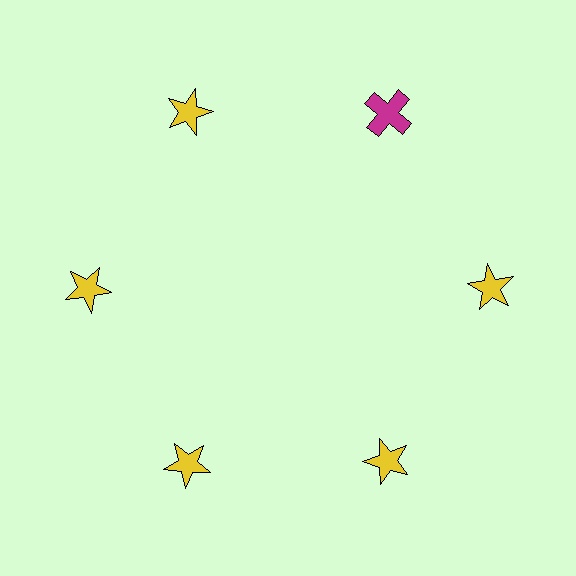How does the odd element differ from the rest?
It differs in both color (magenta instead of yellow) and shape (cross instead of star).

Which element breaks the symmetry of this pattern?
The magenta cross at roughly the 1 o'clock position breaks the symmetry. All other shapes are yellow stars.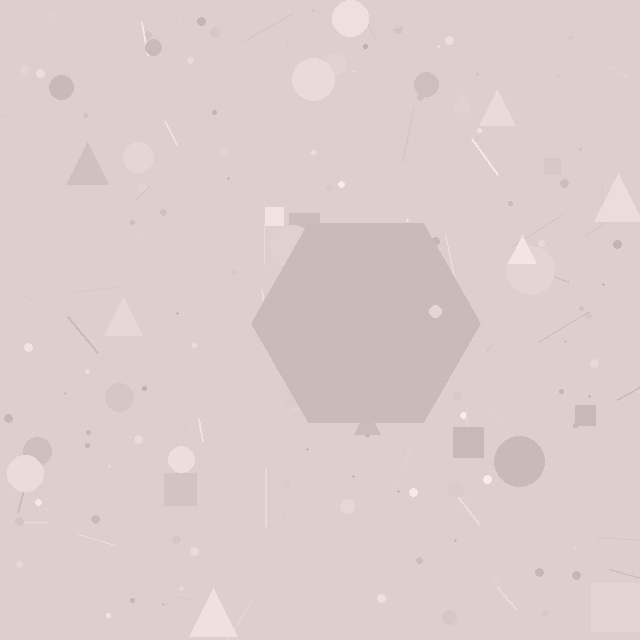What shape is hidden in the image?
A hexagon is hidden in the image.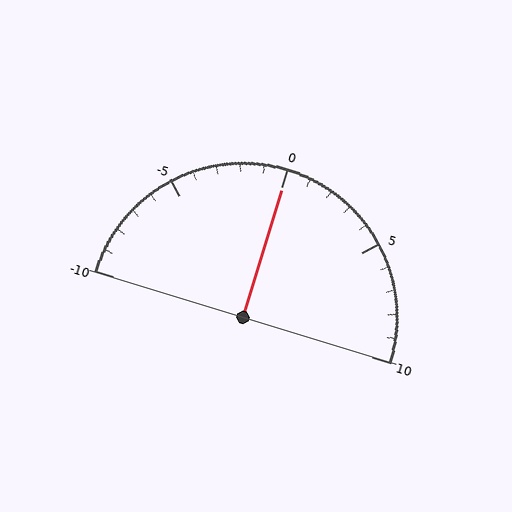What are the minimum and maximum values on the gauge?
The gauge ranges from -10 to 10.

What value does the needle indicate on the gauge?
The needle indicates approximately 0.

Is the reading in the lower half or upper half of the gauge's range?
The reading is in the upper half of the range (-10 to 10).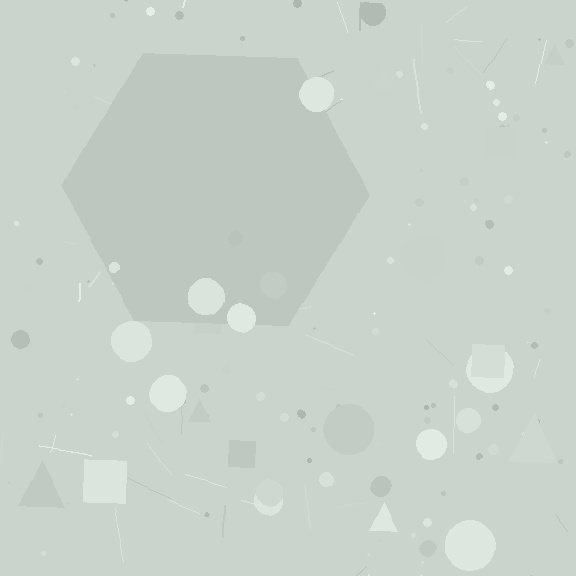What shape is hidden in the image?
A hexagon is hidden in the image.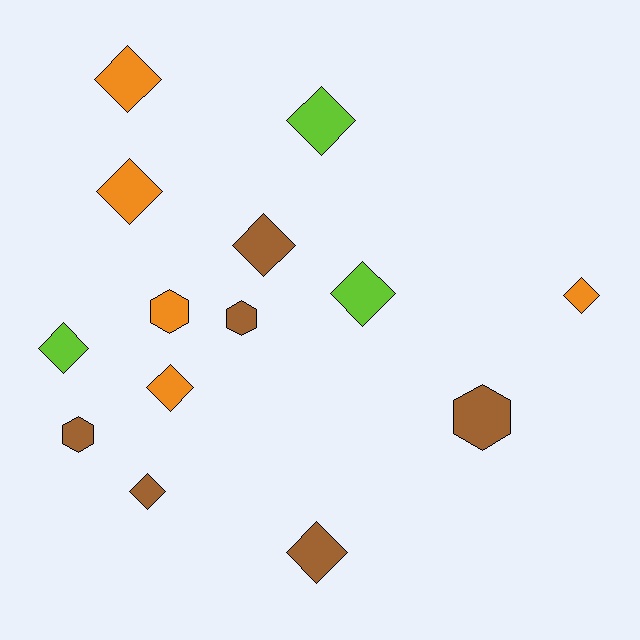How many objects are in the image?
There are 14 objects.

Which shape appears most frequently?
Diamond, with 10 objects.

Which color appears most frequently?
Brown, with 6 objects.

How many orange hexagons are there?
There is 1 orange hexagon.